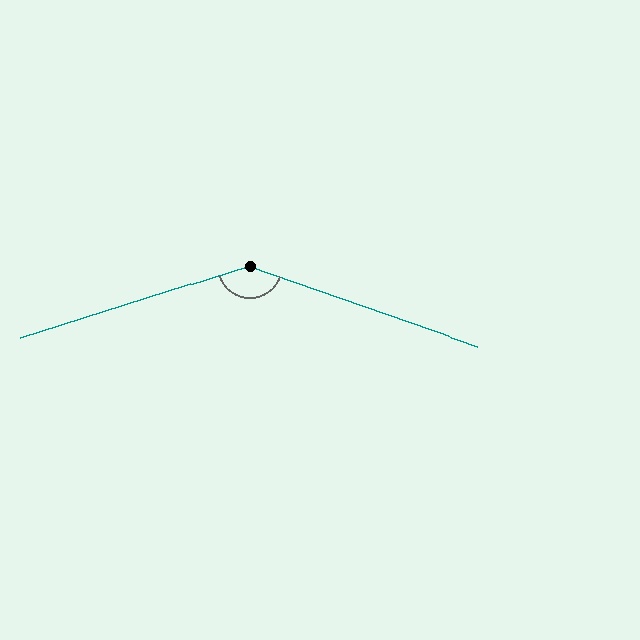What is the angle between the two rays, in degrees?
Approximately 143 degrees.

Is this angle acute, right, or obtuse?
It is obtuse.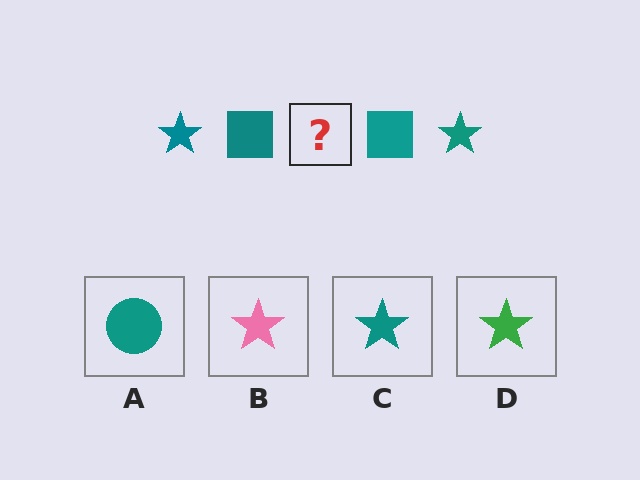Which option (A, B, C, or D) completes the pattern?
C.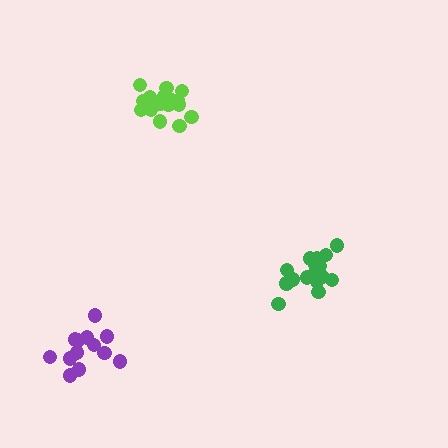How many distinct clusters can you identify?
There are 3 distinct clusters.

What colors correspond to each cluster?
The clusters are colored: lime, green, purple.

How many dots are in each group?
Group 1: 17 dots, Group 2: 17 dots, Group 3: 13 dots (47 total).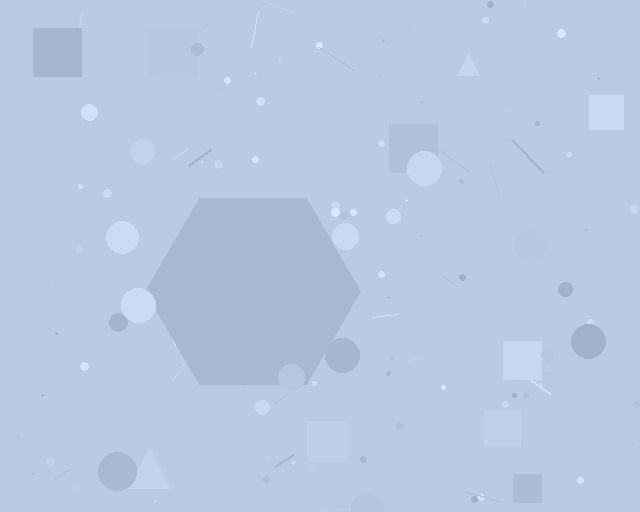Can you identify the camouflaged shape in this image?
The camouflaged shape is a hexagon.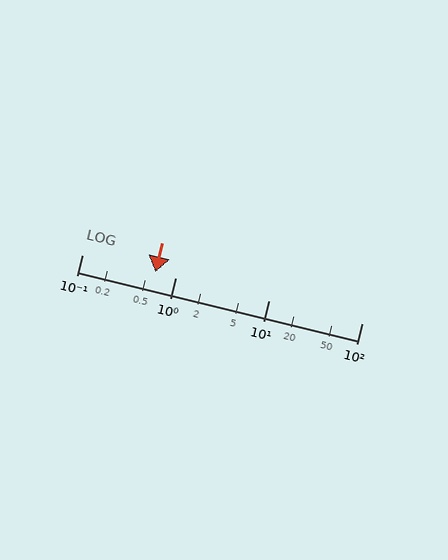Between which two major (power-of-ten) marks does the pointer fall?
The pointer is between 0.1 and 1.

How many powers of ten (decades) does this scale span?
The scale spans 3 decades, from 0.1 to 100.